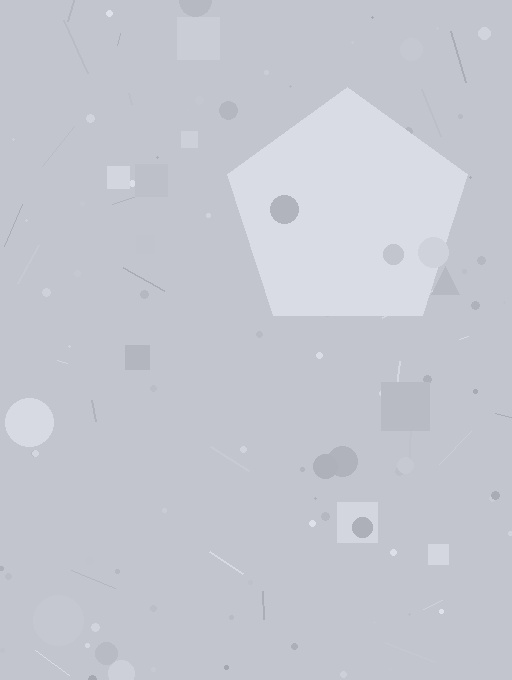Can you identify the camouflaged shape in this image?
The camouflaged shape is a pentagon.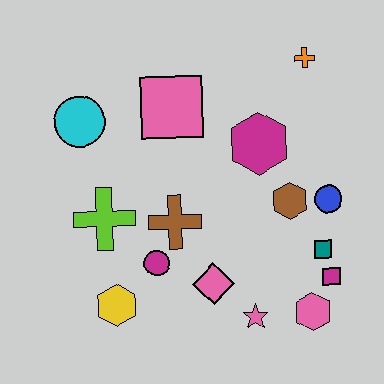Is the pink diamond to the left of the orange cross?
Yes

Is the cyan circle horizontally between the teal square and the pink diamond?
No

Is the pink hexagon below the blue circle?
Yes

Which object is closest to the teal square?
The magenta square is closest to the teal square.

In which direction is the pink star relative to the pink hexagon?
The pink star is to the left of the pink hexagon.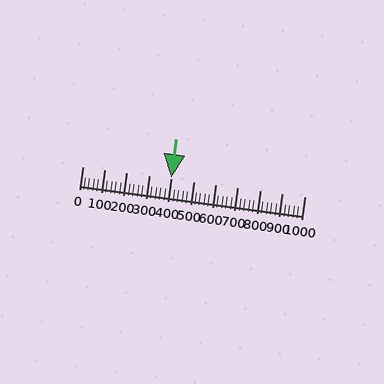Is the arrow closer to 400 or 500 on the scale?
The arrow is closer to 400.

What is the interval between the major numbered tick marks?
The major tick marks are spaced 100 units apart.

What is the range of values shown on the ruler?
The ruler shows values from 0 to 1000.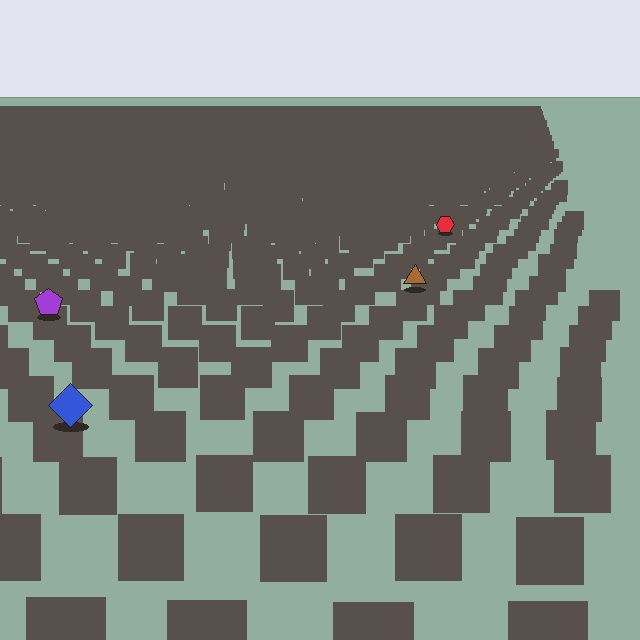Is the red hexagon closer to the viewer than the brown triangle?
No. The brown triangle is closer — you can tell from the texture gradient: the ground texture is coarser near it.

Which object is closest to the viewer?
The blue diamond is closest. The texture marks near it are larger and more spread out.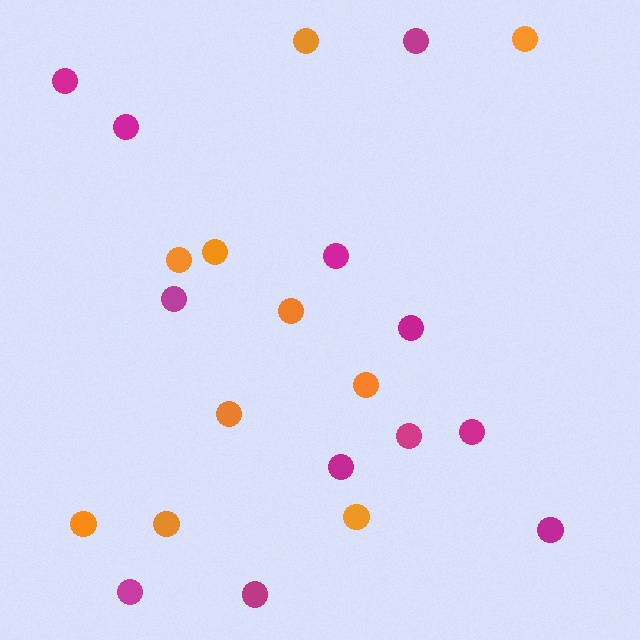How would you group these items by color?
There are 2 groups: one group of magenta circles (12) and one group of orange circles (10).